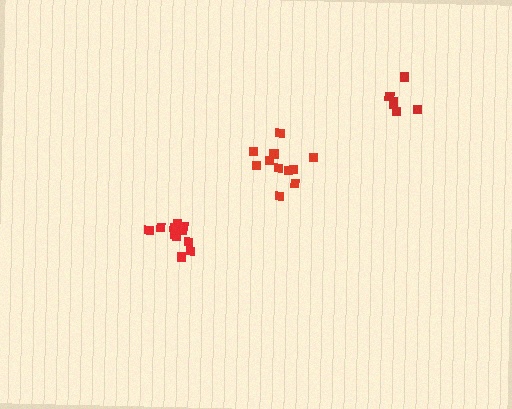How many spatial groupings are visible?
There are 3 spatial groupings.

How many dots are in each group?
Group 1: 7 dots, Group 2: 11 dots, Group 3: 12 dots (30 total).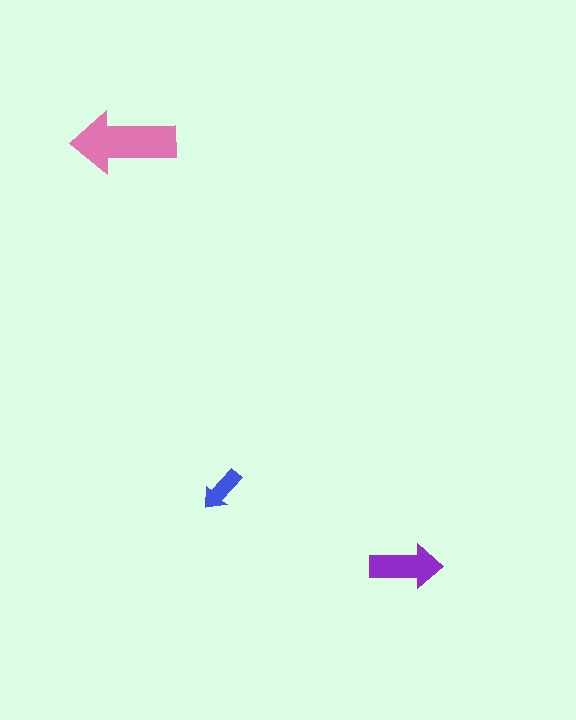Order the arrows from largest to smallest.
the pink one, the purple one, the blue one.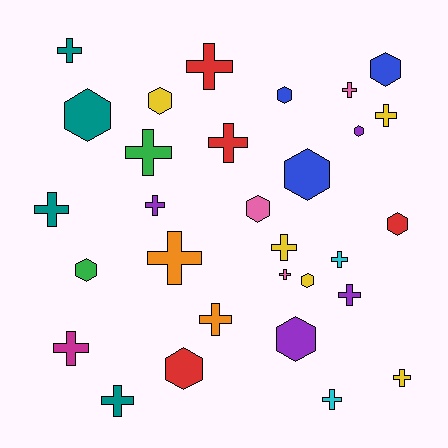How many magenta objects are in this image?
There is 1 magenta object.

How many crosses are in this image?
There are 18 crosses.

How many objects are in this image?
There are 30 objects.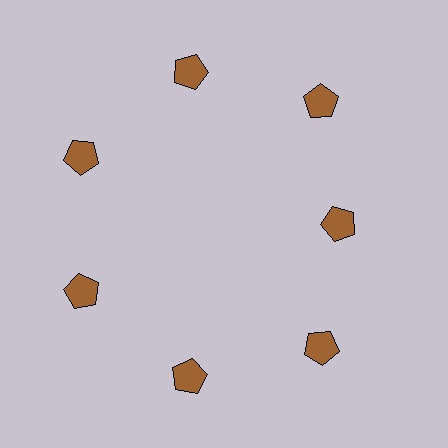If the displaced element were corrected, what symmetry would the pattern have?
It would have 7-fold rotational symmetry — the pattern would map onto itself every 51 degrees.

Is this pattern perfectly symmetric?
No. The 7 brown pentagons are arranged in a ring, but one element near the 3 o'clock position is pulled inward toward the center, breaking the 7-fold rotational symmetry.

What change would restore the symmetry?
The symmetry would be restored by moving it outward, back onto the ring so that all 7 pentagons sit at equal angles and equal distance from the center.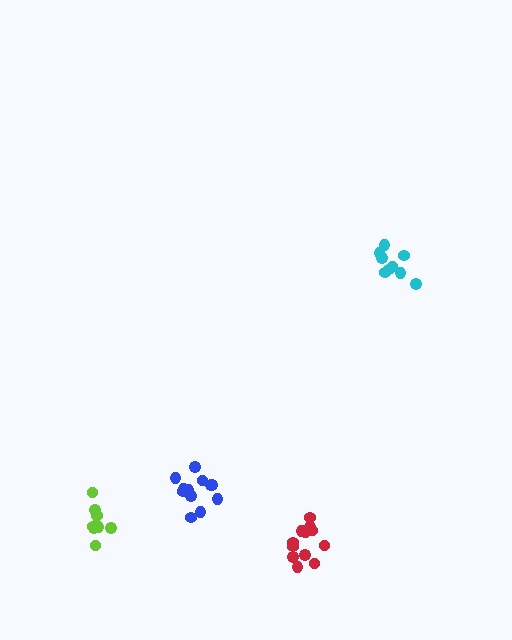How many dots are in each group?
Group 1: 9 dots, Group 2: 9 dots, Group 3: 12 dots, Group 4: 12 dots (42 total).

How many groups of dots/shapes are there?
There are 4 groups.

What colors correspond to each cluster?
The clusters are colored: lime, cyan, red, blue.